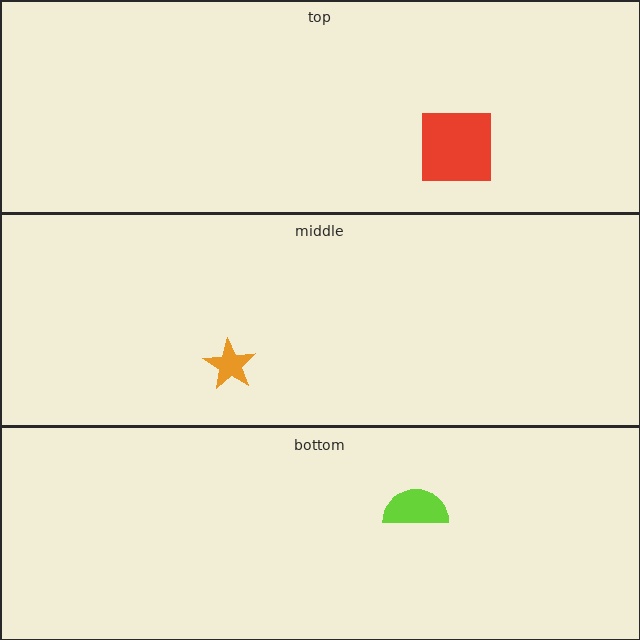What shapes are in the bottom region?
The lime semicircle.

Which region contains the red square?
The top region.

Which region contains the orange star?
The middle region.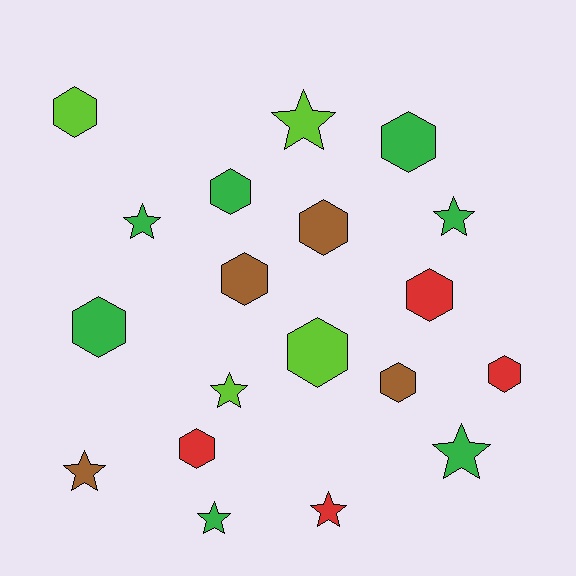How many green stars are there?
There are 4 green stars.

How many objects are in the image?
There are 19 objects.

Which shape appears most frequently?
Hexagon, with 11 objects.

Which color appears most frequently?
Green, with 7 objects.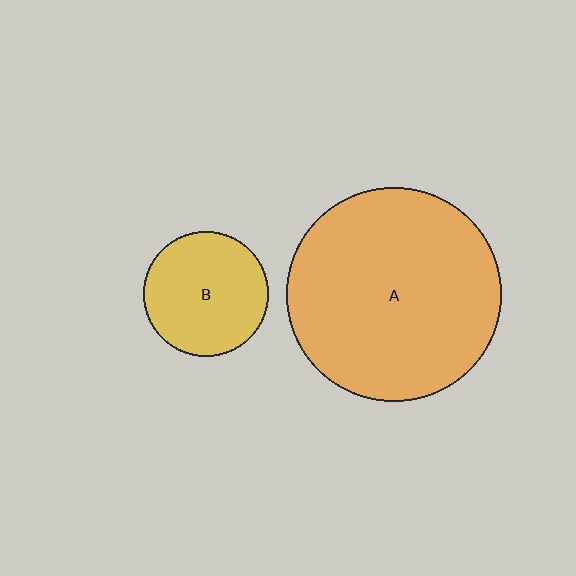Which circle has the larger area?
Circle A (orange).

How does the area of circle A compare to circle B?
Approximately 2.9 times.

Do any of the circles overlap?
No, none of the circles overlap.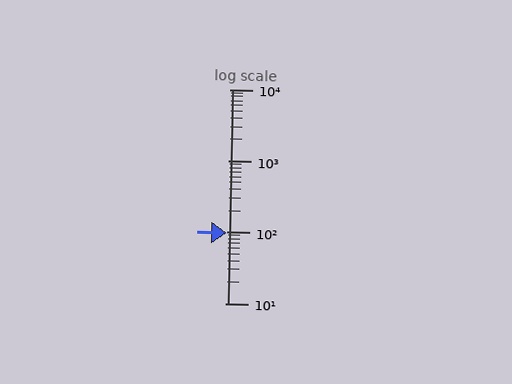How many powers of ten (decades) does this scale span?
The scale spans 3 decades, from 10 to 10000.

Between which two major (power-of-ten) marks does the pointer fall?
The pointer is between 10 and 100.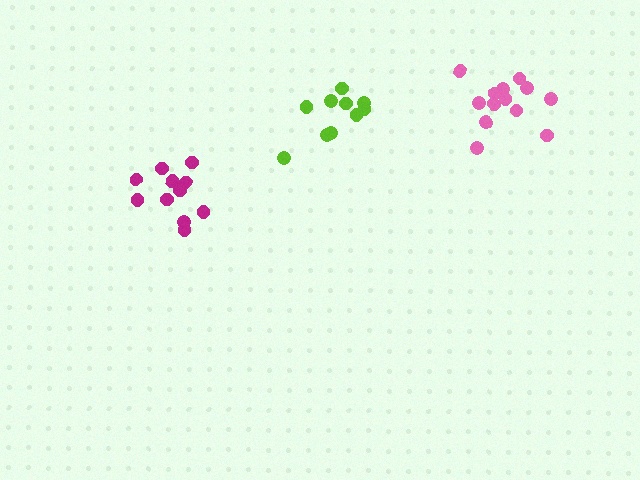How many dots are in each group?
Group 1: 11 dots, Group 2: 10 dots, Group 3: 13 dots (34 total).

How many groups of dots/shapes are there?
There are 3 groups.